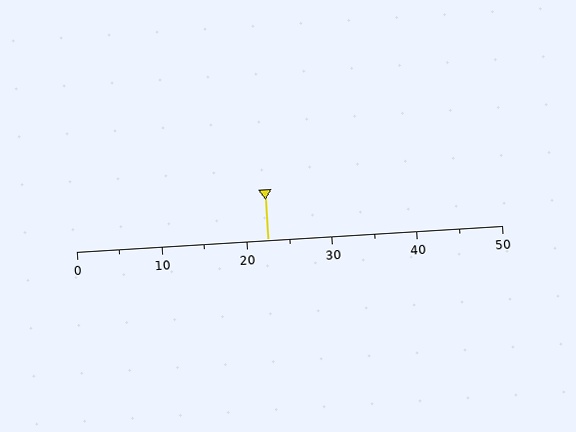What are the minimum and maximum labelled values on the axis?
The axis runs from 0 to 50.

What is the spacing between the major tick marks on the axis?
The major ticks are spaced 10 apart.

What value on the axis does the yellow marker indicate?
The marker indicates approximately 22.5.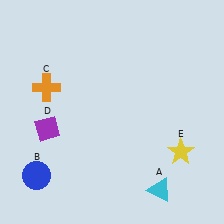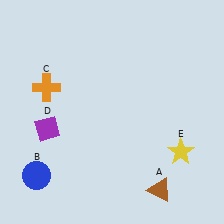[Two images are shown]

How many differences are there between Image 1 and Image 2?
There is 1 difference between the two images.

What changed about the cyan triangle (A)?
In Image 1, A is cyan. In Image 2, it changed to brown.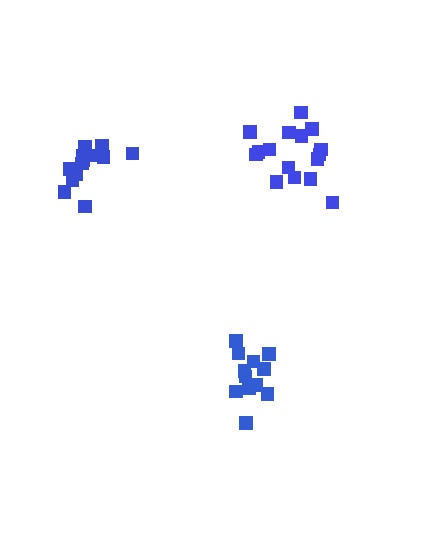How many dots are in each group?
Group 1: 13 dots, Group 2: 16 dots, Group 3: 13 dots (42 total).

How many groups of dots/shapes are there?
There are 3 groups.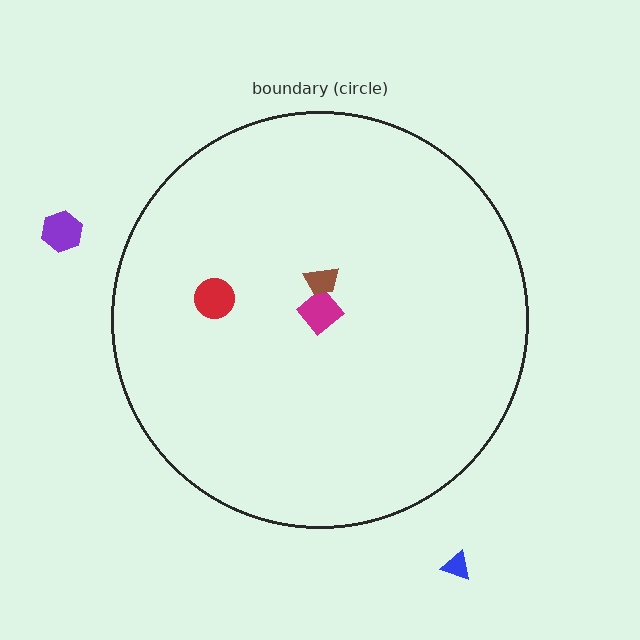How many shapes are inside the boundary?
3 inside, 2 outside.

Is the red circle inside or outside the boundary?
Inside.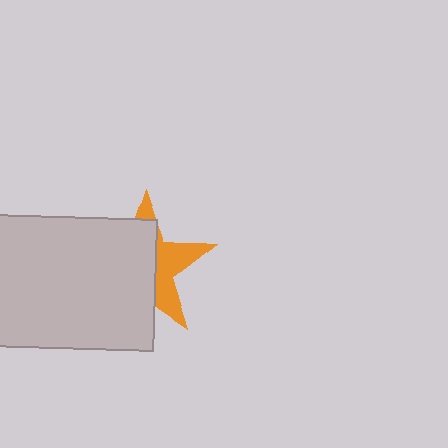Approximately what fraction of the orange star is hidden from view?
Roughly 62% of the orange star is hidden behind the light gray rectangle.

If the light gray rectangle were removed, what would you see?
You would see the complete orange star.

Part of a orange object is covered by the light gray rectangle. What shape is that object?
It is a star.